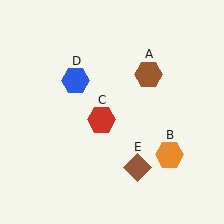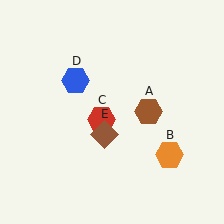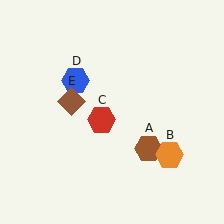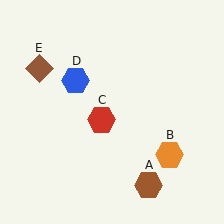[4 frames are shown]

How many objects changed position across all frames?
2 objects changed position: brown hexagon (object A), brown diamond (object E).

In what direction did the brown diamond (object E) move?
The brown diamond (object E) moved up and to the left.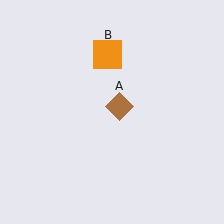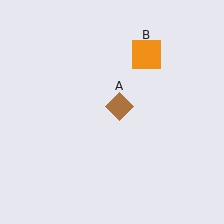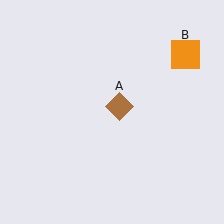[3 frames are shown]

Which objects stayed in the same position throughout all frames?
Brown diamond (object A) remained stationary.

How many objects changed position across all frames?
1 object changed position: orange square (object B).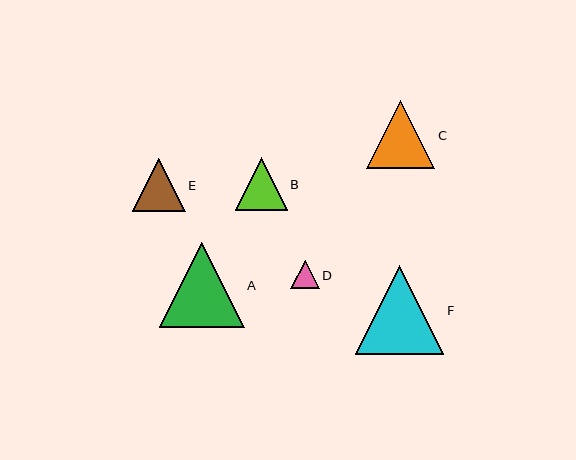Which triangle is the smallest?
Triangle D is the smallest with a size of approximately 28 pixels.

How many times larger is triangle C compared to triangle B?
Triangle C is approximately 1.3 times the size of triangle B.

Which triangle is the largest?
Triangle F is the largest with a size of approximately 89 pixels.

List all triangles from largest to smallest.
From largest to smallest: F, A, C, E, B, D.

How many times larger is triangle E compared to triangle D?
Triangle E is approximately 1.9 times the size of triangle D.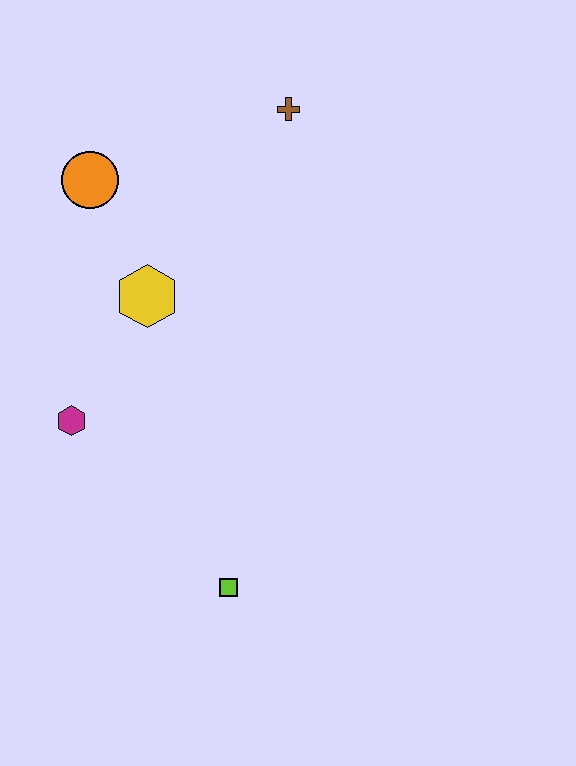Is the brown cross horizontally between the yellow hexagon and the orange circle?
No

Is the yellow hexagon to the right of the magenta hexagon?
Yes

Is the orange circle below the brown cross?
Yes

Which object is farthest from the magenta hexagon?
The brown cross is farthest from the magenta hexagon.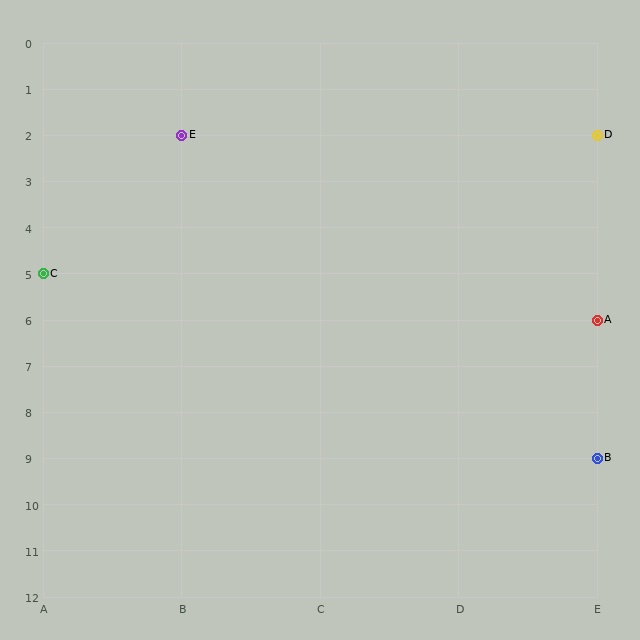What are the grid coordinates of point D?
Point D is at grid coordinates (E, 2).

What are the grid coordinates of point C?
Point C is at grid coordinates (A, 5).